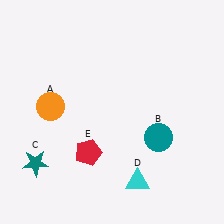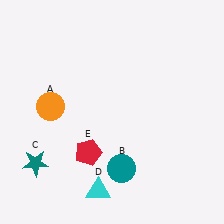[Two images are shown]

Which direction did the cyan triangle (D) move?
The cyan triangle (D) moved left.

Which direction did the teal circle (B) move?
The teal circle (B) moved left.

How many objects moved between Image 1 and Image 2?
2 objects moved between the two images.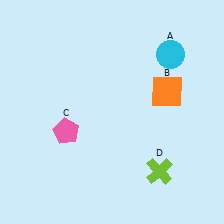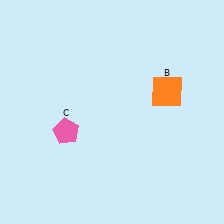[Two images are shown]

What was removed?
The cyan circle (A), the lime cross (D) were removed in Image 2.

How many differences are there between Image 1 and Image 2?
There are 2 differences between the two images.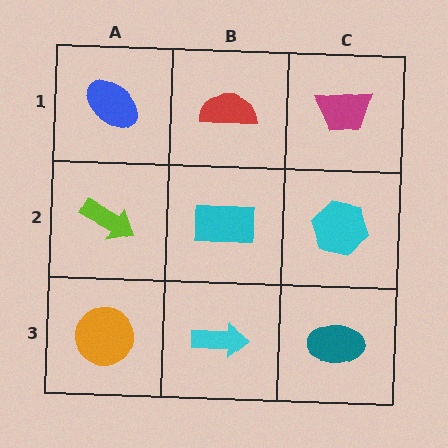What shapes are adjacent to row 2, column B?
A red semicircle (row 1, column B), a cyan arrow (row 3, column B), a lime arrow (row 2, column A), a cyan hexagon (row 2, column C).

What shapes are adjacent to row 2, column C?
A magenta trapezoid (row 1, column C), a teal ellipse (row 3, column C), a cyan rectangle (row 2, column B).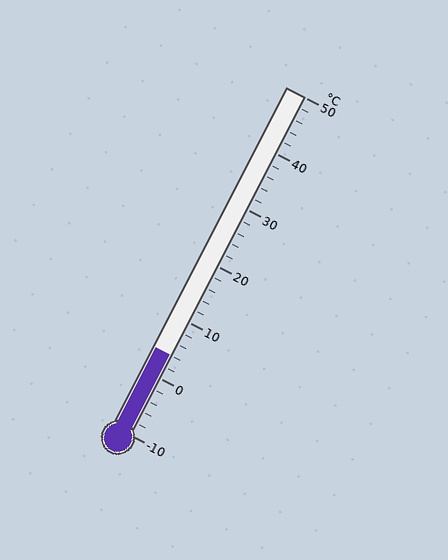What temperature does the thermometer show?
The thermometer shows approximately 4°C.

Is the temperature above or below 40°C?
The temperature is below 40°C.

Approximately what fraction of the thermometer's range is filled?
The thermometer is filled to approximately 25% of its range.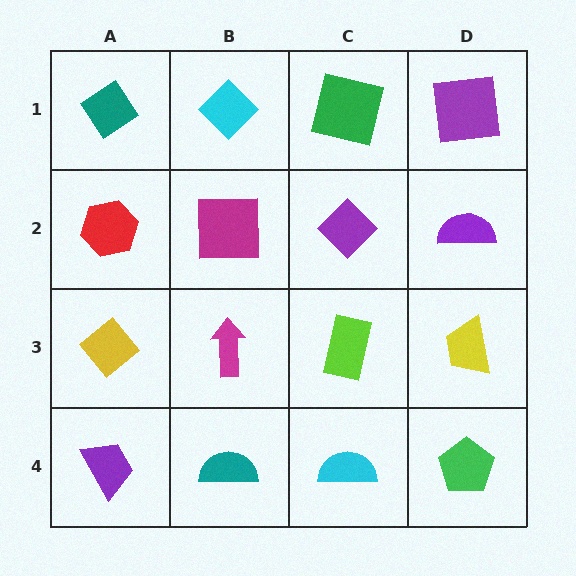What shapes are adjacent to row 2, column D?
A purple square (row 1, column D), a yellow trapezoid (row 3, column D), a purple diamond (row 2, column C).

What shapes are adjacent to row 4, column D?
A yellow trapezoid (row 3, column D), a cyan semicircle (row 4, column C).